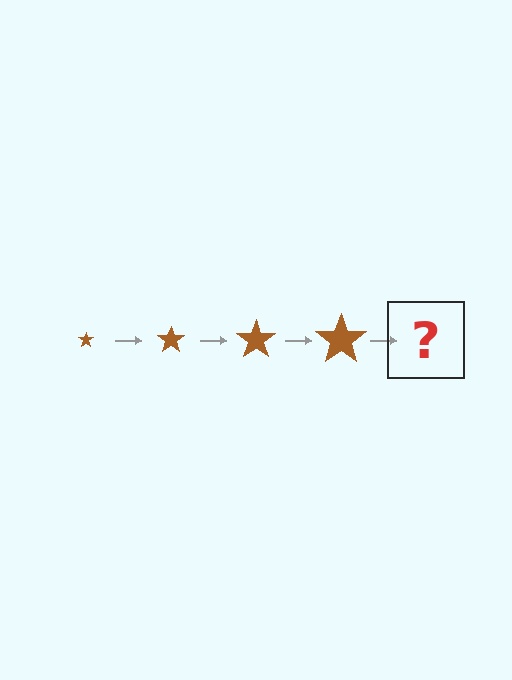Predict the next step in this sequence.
The next step is a brown star, larger than the previous one.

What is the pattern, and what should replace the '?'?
The pattern is that the star gets progressively larger each step. The '?' should be a brown star, larger than the previous one.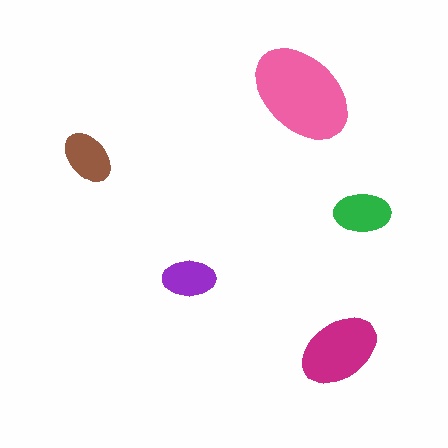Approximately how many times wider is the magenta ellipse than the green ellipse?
About 1.5 times wider.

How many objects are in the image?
There are 5 objects in the image.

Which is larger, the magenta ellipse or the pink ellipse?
The pink one.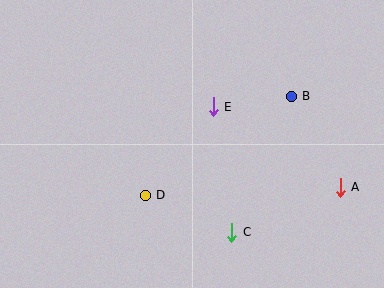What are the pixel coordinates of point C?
Point C is at (232, 232).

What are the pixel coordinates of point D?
Point D is at (145, 195).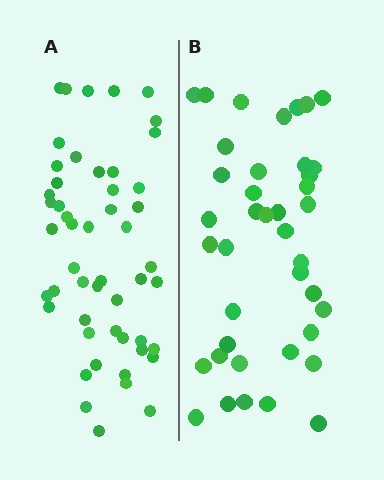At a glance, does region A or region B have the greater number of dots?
Region A (the left region) has more dots.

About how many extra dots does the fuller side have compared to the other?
Region A has roughly 12 or so more dots than region B.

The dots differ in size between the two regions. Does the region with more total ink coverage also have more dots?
No. Region B has more total ink coverage because its dots are larger, but region A actually contains more individual dots. Total area can be misleading — the number of items is what matters here.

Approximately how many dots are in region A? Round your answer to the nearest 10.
About 50 dots. (The exact count is 51, which rounds to 50.)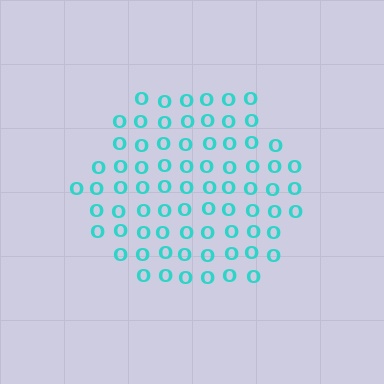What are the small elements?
The small elements are letter O's.